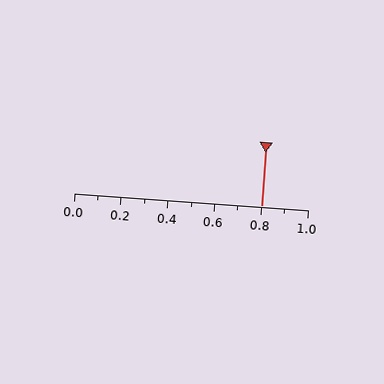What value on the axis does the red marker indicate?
The marker indicates approximately 0.8.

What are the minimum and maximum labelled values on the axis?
The axis runs from 0.0 to 1.0.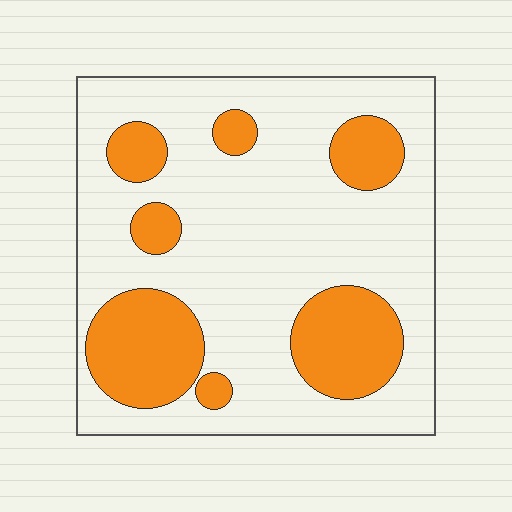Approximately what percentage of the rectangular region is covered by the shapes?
Approximately 25%.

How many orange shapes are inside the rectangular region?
7.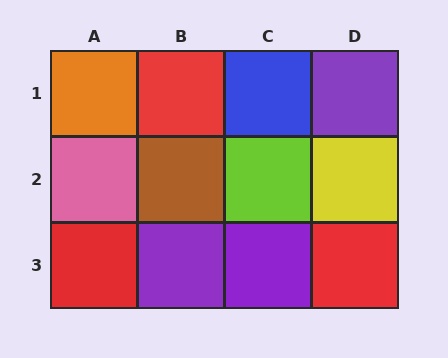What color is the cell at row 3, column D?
Red.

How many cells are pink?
1 cell is pink.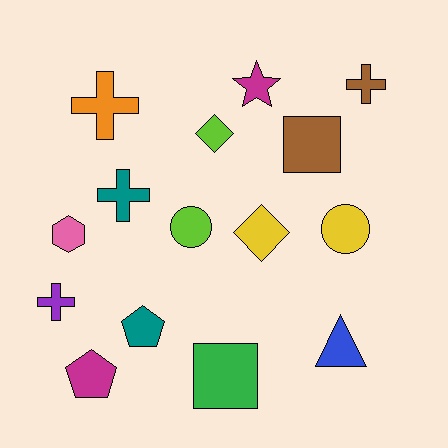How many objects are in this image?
There are 15 objects.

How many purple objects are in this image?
There is 1 purple object.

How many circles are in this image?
There are 2 circles.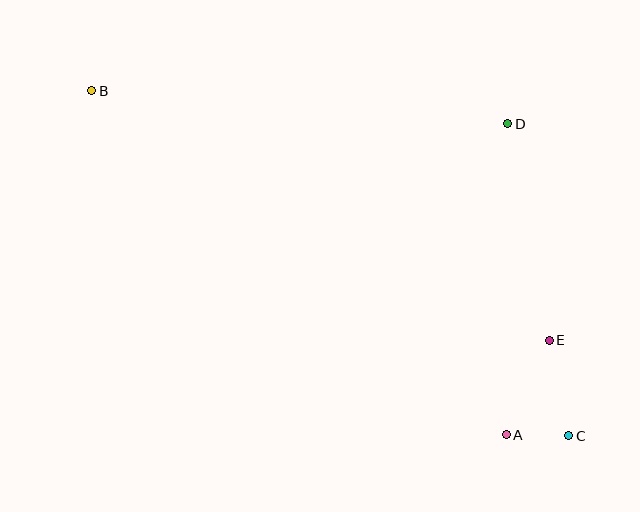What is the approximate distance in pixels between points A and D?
The distance between A and D is approximately 311 pixels.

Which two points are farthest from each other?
Points B and C are farthest from each other.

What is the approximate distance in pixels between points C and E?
The distance between C and E is approximately 97 pixels.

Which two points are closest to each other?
Points A and C are closest to each other.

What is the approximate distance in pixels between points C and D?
The distance between C and D is approximately 318 pixels.